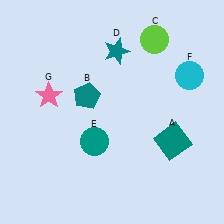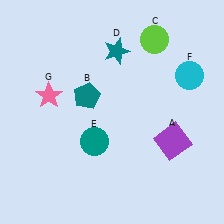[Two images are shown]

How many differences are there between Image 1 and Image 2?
There is 1 difference between the two images.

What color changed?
The square (A) changed from teal in Image 1 to purple in Image 2.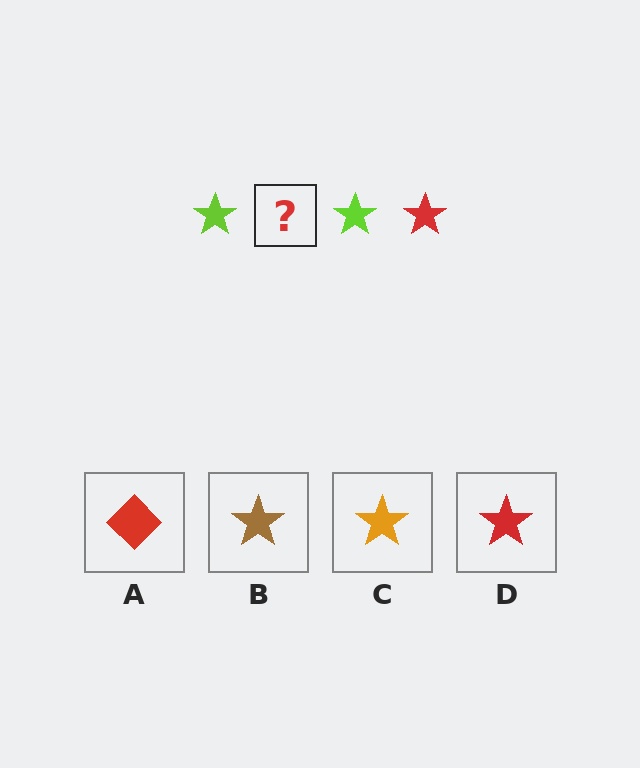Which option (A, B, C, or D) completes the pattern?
D.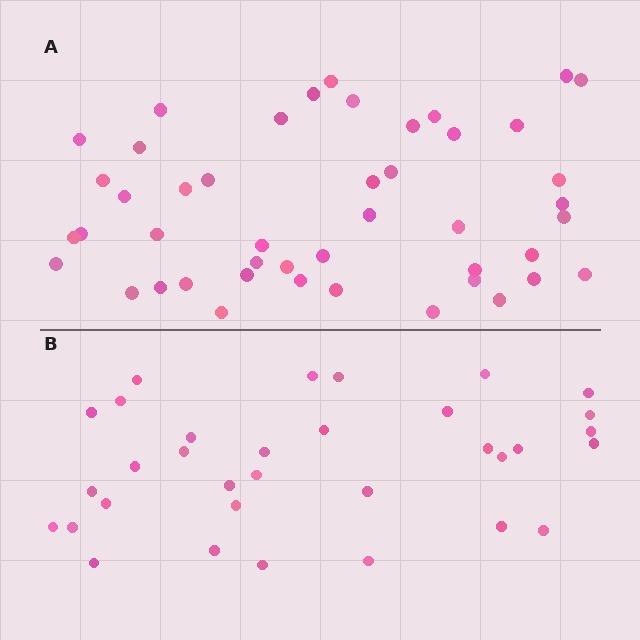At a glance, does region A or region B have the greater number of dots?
Region A (the top region) has more dots.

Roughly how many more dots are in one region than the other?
Region A has approximately 15 more dots than region B.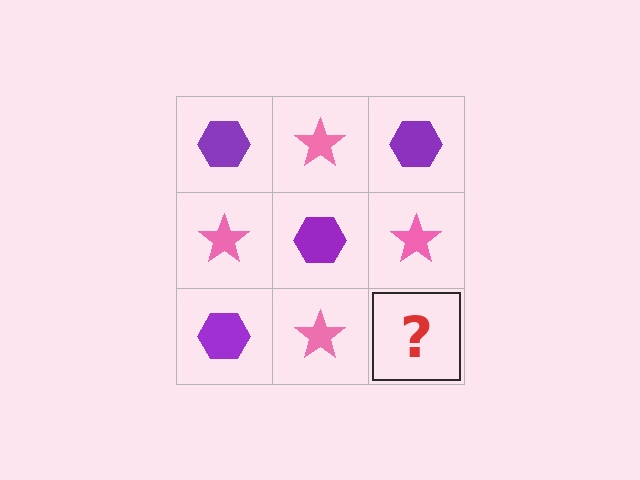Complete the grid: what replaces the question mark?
The question mark should be replaced with a purple hexagon.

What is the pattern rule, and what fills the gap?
The rule is that it alternates purple hexagon and pink star in a checkerboard pattern. The gap should be filled with a purple hexagon.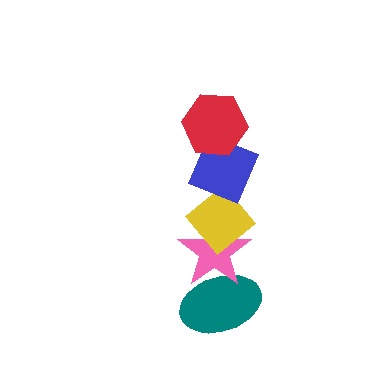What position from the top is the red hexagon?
The red hexagon is 1st from the top.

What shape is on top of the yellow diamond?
The blue diamond is on top of the yellow diamond.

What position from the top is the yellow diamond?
The yellow diamond is 3rd from the top.